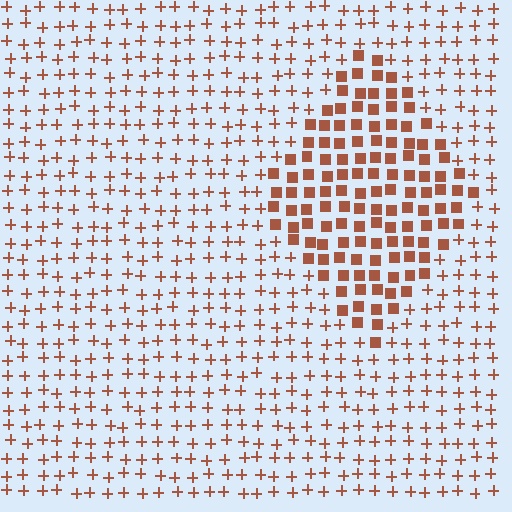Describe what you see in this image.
The image is filled with small brown elements arranged in a uniform grid. A diamond-shaped region contains squares, while the surrounding area contains plus signs. The boundary is defined purely by the change in element shape.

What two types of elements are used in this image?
The image uses squares inside the diamond region and plus signs outside it.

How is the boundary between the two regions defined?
The boundary is defined by a change in element shape: squares inside vs. plus signs outside. All elements share the same color and spacing.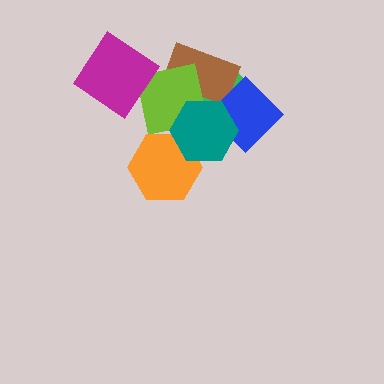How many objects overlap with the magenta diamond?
1 object overlaps with the magenta diamond.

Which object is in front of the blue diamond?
The teal hexagon is in front of the blue diamond.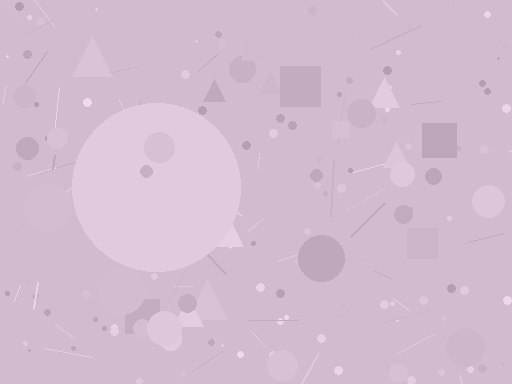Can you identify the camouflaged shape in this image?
The camouflaged shape is a circle.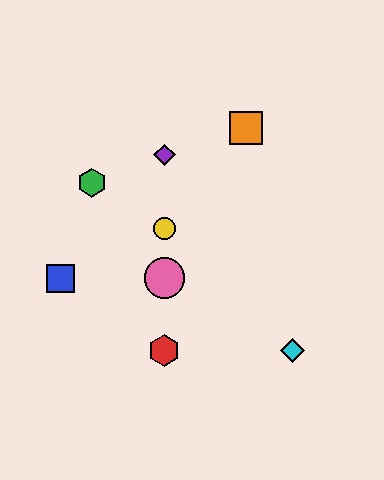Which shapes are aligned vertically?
The red hexagon, the yellow circle, the purple diamond, the pink circle are aligned vertically.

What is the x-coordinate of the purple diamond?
The purple diamond is at x≈164.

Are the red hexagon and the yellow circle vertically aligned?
Yes, both are at x≈164.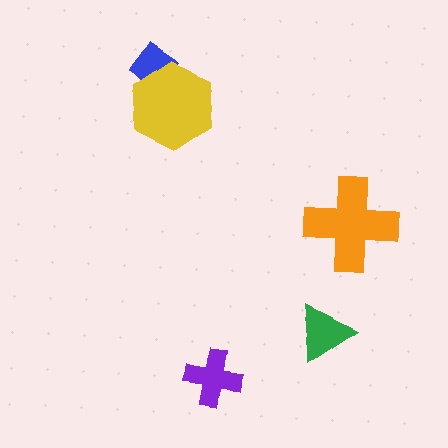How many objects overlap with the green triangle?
0 objects overlap with the green triangle.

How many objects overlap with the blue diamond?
1 object overlaps with the blue diamond.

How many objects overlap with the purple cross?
0 objects overlap with the purple cross.